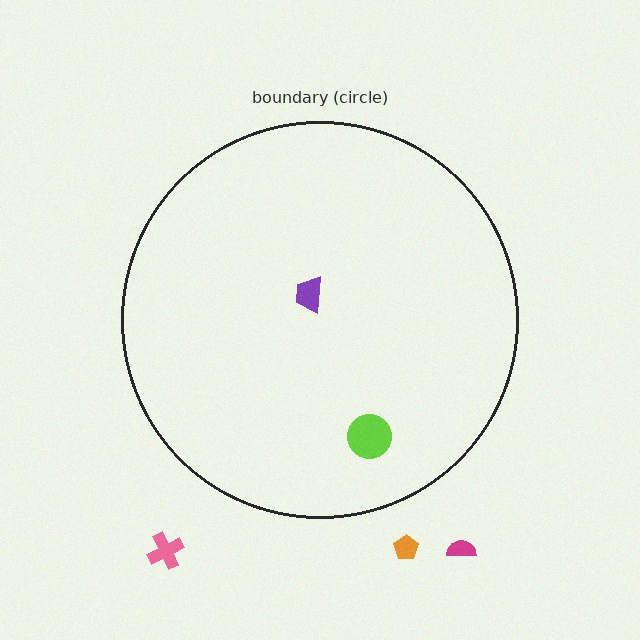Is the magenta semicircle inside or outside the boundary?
Outside.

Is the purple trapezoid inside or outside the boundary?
Inside.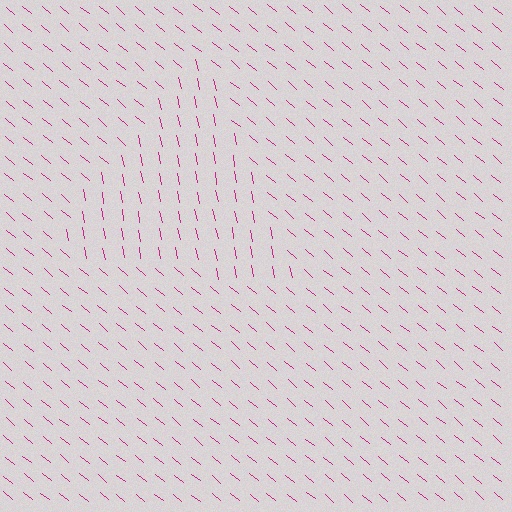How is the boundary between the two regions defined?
The boundary is defined purely by a change in line orientation (approximately 39 degrees difference). All lines are the same color and thickness.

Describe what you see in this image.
The image is filled with small magenta line segments. A triangle region in the image has lines oriented differently from the surrounding lines, creating a visible texture boundary.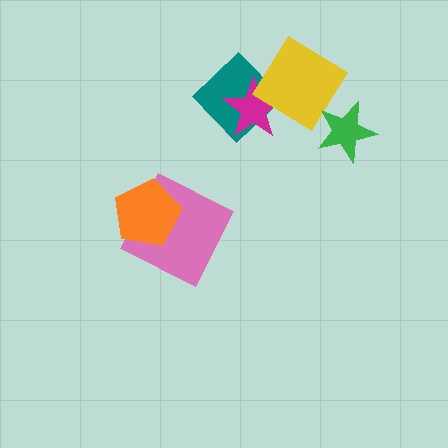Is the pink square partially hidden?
Yes, it is partially covered by another shape.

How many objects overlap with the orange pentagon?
1 object overlaps with the orange pentagon.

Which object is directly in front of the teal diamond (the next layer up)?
The magenta star is directly in front of the teal diamond.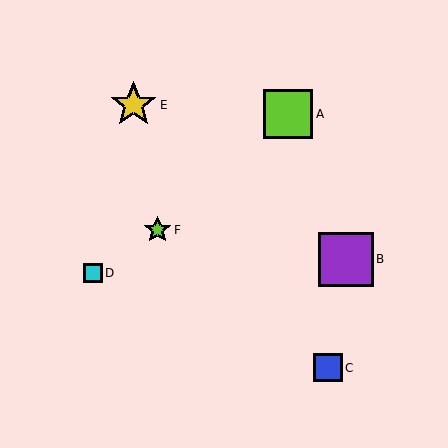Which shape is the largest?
The purple square (labeled B) is the largest.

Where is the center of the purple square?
The center of the purple square is at (346, 259).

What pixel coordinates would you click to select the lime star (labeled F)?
Click at (157, 230) to select the lime star F.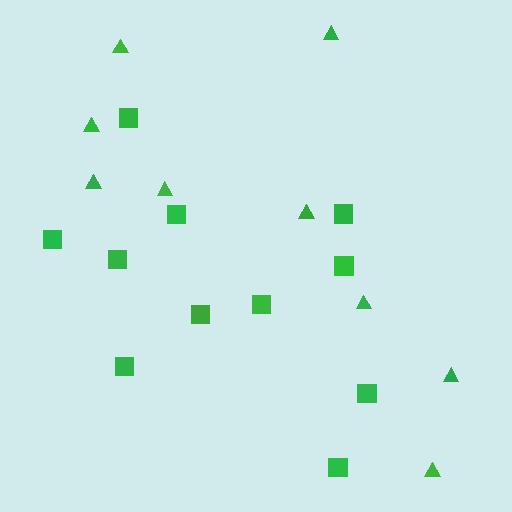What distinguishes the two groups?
There are 2 groups: one group of triangles (9) and one group of squares (11).